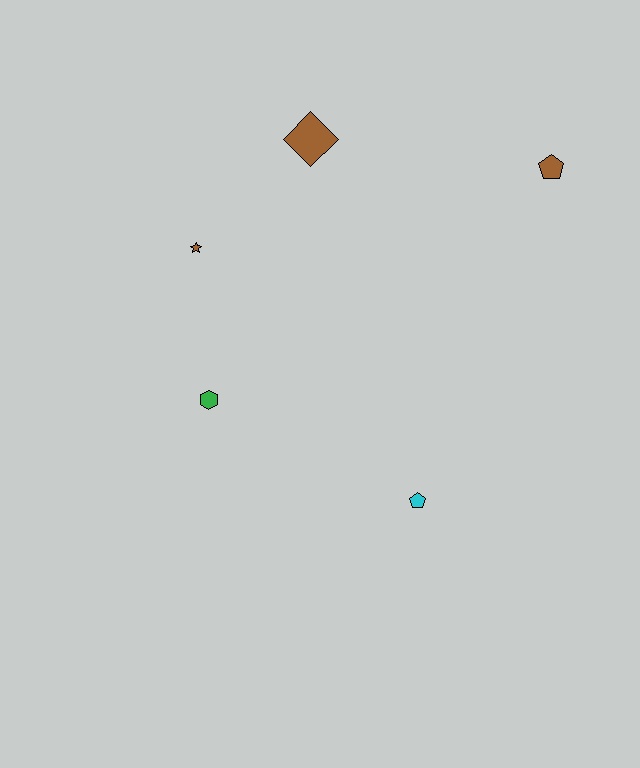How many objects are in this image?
There are 5 objects.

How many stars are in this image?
There is 1 star.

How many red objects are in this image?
There are no red objects.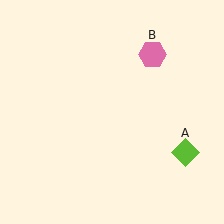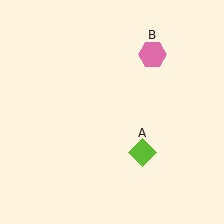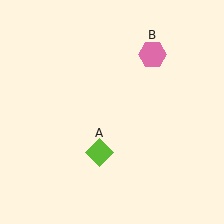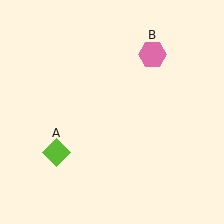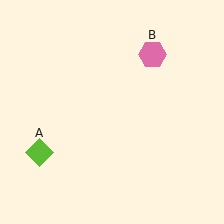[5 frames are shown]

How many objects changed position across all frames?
1 object changed position: lime diamond (object A).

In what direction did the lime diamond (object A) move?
The lime diamond (object A) moved left.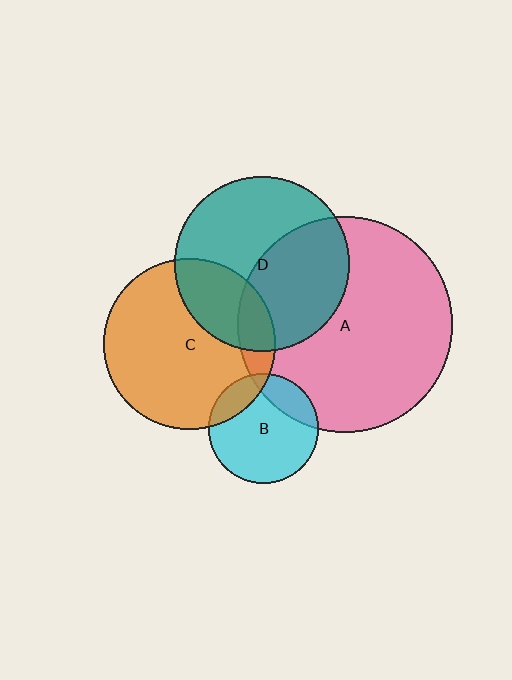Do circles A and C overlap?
Yes.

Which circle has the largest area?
Circle A (pink).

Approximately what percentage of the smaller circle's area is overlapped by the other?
Approximately 10%.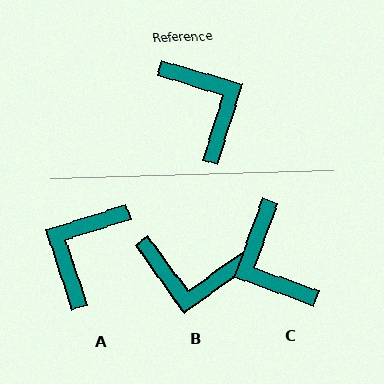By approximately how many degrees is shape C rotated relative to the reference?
Approximately 177 degrees counter-clockwise.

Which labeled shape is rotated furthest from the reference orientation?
C, about 177 degrees away.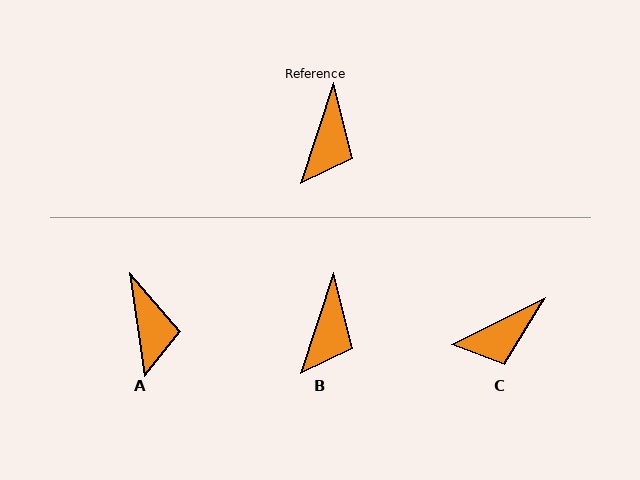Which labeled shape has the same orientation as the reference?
B.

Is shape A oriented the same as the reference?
No, it is off by about 26 degrees.